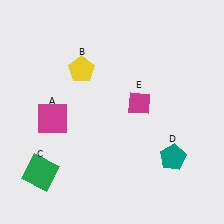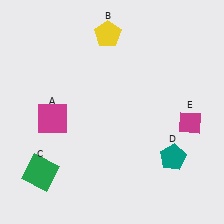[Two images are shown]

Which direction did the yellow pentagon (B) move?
The yellow pentagon (B) moved up.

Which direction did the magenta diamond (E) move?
The magenta diamond (E) moved right.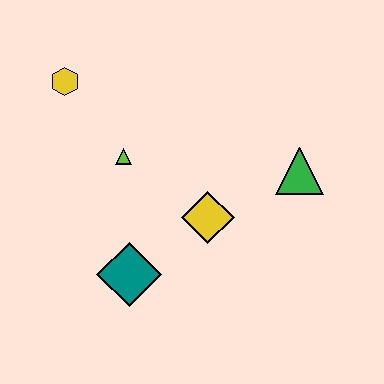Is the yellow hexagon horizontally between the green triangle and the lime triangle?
No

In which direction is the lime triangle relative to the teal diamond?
The lime triangle is above the teal diamond.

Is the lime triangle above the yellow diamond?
Yes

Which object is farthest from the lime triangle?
The green triangle is farthest from the lime triangle.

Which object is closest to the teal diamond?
The yellow diamond is closest to the teal diamond.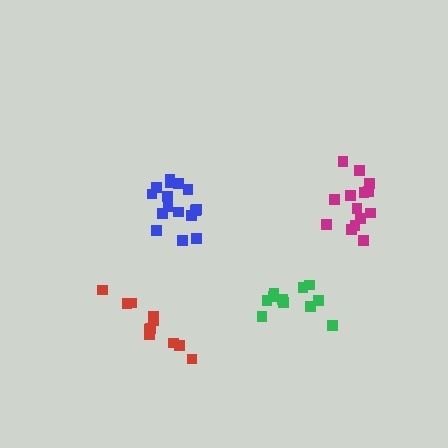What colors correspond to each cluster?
The clusters are colored: green, red, blue, magenta.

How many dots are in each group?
Group 1: 11 dots, Group 2: 11 dots, Group 3: 16 dots, Group 4: 14 dots (52 total).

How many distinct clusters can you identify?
There are 4 distinct clusters.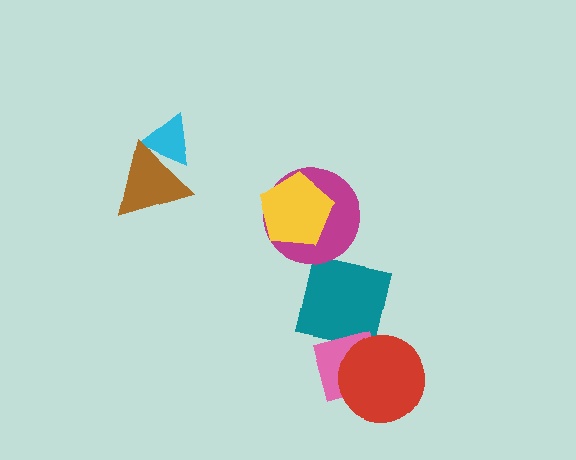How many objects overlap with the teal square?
0 objects overlap with the teal square.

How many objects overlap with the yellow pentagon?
1 object overlaps with the yellow pentagon.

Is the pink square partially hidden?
Yes, it is partially covered by another shape.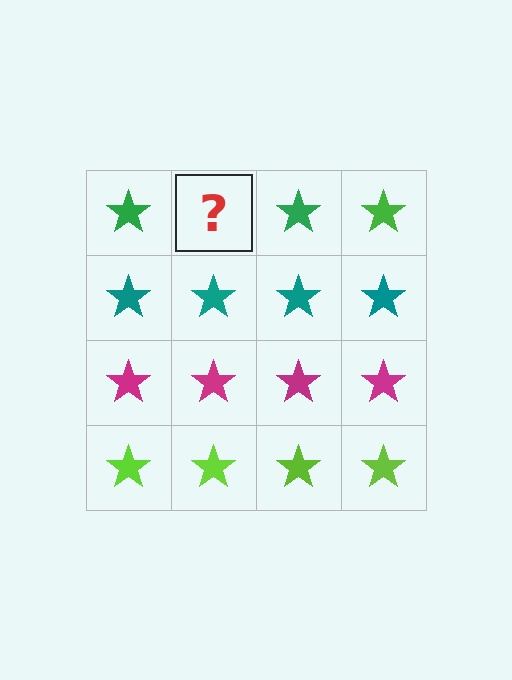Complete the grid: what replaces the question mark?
The question mark should be replaced with a green star.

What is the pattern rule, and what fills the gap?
The rule is that each row has a consistent color. The gap should be filled with a green star.